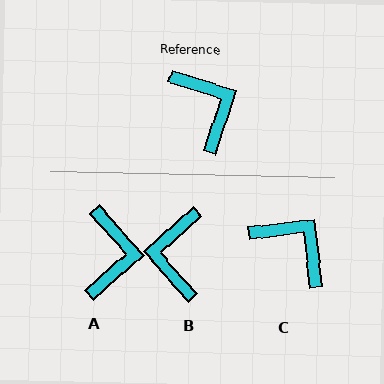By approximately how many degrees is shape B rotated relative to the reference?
Approximately 150 degrees counter-clockwise.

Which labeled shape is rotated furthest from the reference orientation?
B, about 150 degrees away.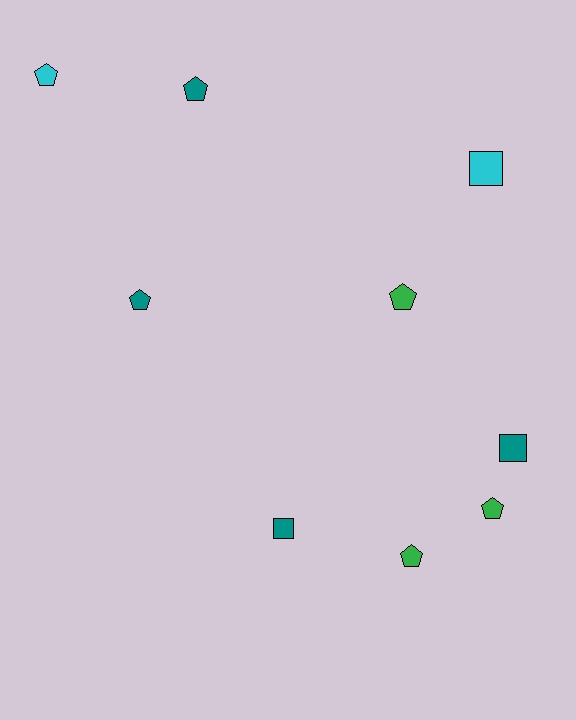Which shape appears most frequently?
Pentagon, with 6 objects.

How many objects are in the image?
There are 9 objects.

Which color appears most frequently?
Teal, with 4 objects.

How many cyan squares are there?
There is 1 cyan square.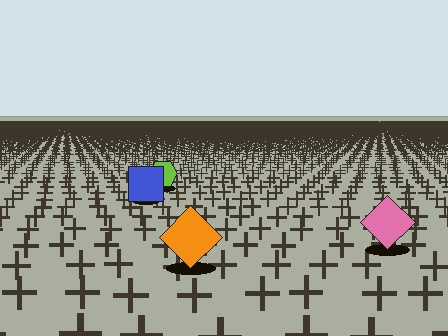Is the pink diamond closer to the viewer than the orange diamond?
No. The orange diamond is closer — you can tell from the texture gradient: the ground texture is coarser near it.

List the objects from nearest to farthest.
From nearest to farthest: the orange diamond, the pink diamond, the blue square, the lime hexagon.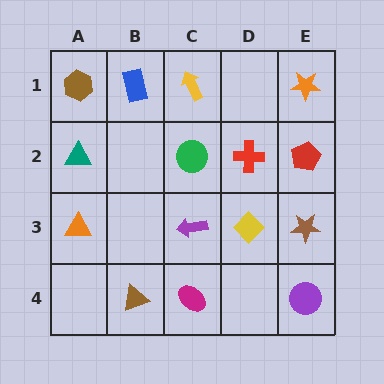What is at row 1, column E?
An orange star.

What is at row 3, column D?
A yellow diamond.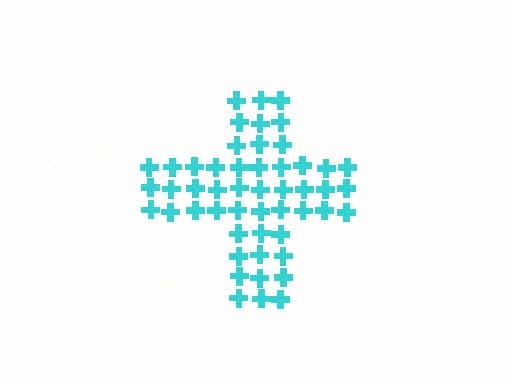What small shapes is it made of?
It is made of small crosses.